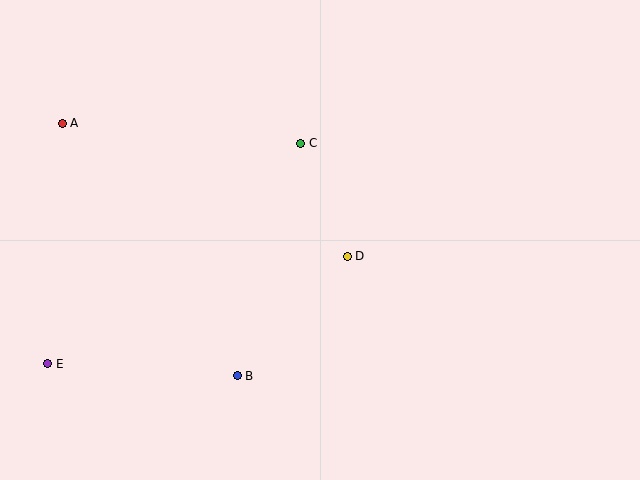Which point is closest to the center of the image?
Point D at (347, 256) is closest to the center.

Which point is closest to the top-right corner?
Point C is closest to the top-right corner.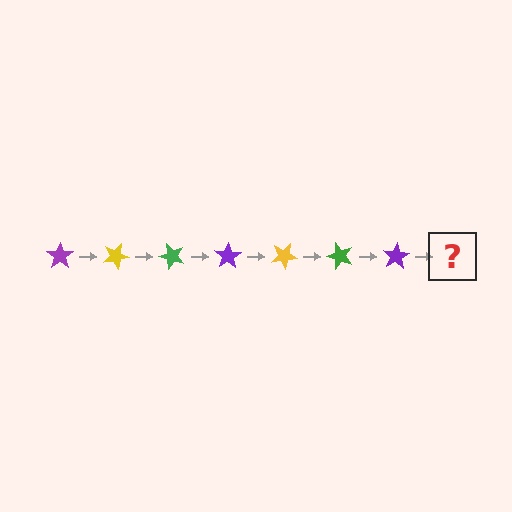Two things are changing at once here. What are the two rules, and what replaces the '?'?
The two rules are that it rotates 25 degrees each step and the color cycles through purple, yellow, and green. The '?' should be a yellow star, rotated 175 degrees from the start.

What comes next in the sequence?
The next element should be a yellow star, rotated 175 degrees from the start.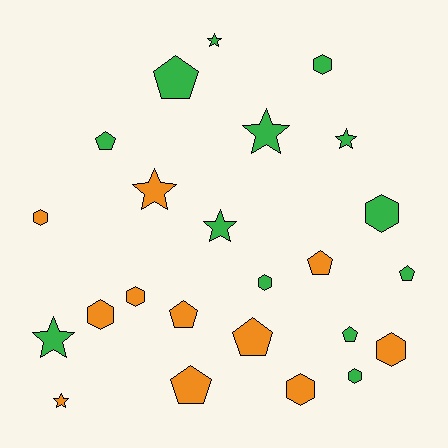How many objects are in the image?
There are 24 objects.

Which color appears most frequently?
Green, with 13 objects.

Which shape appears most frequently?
Hexagon, with 9 objects.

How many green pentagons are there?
There are 4 green pentagons.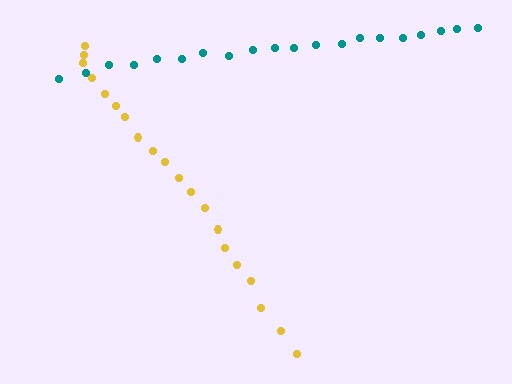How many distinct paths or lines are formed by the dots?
There are 2 distinct paths.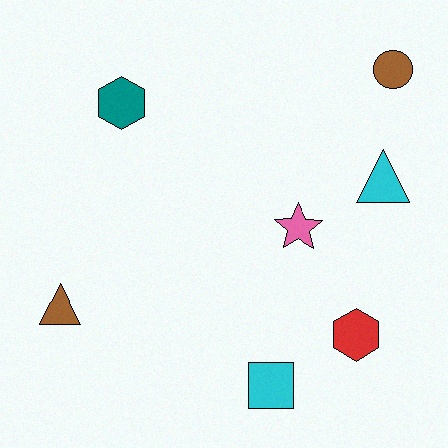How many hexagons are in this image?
There are 2 hexagons.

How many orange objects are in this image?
There are no orange objects.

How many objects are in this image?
There are 7 objects.